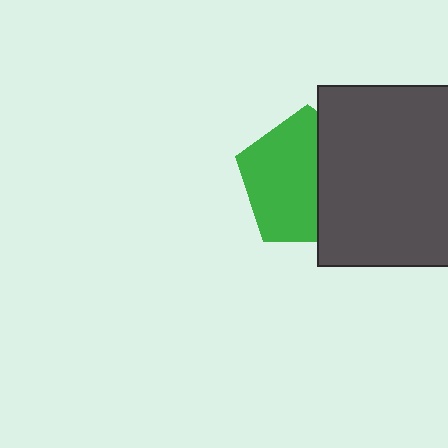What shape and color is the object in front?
The object in front is a dark gray square.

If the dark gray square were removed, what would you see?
You would see the complete green pentagon.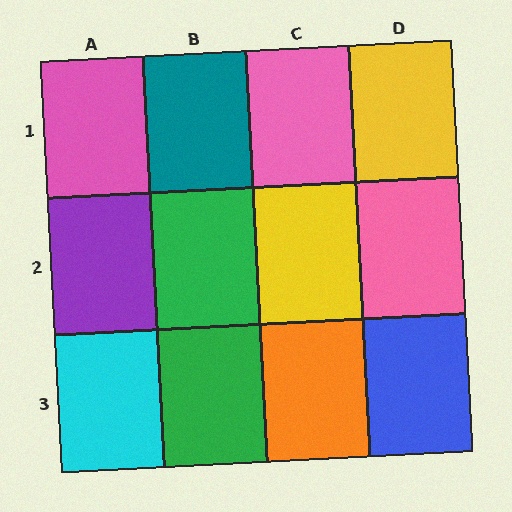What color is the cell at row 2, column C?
Yellow.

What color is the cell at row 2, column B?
Green.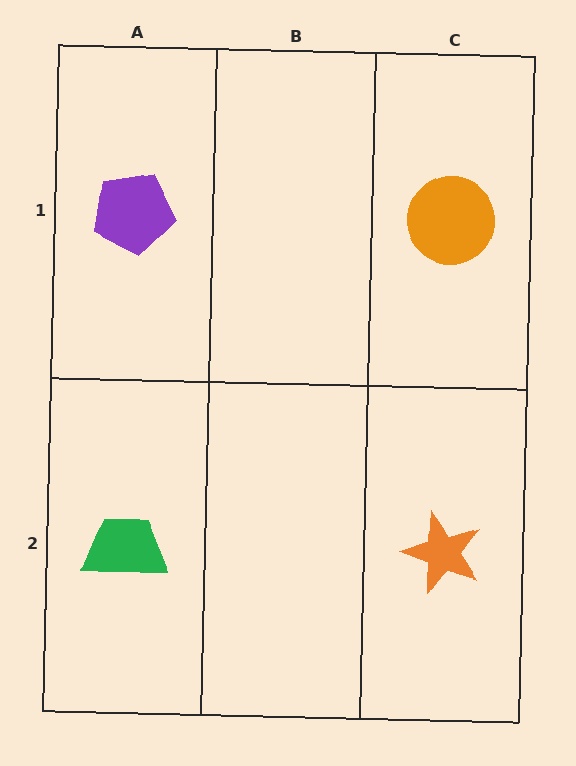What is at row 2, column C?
An orange star.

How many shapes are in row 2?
2 shapes.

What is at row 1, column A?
A purple pentagon.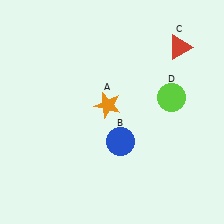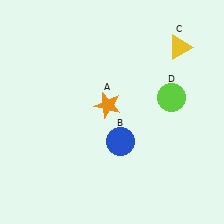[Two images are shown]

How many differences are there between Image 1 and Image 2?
There is 1 difference between the two images.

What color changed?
The triangle (C) changed from red in Image 1 to yellow in Image 2.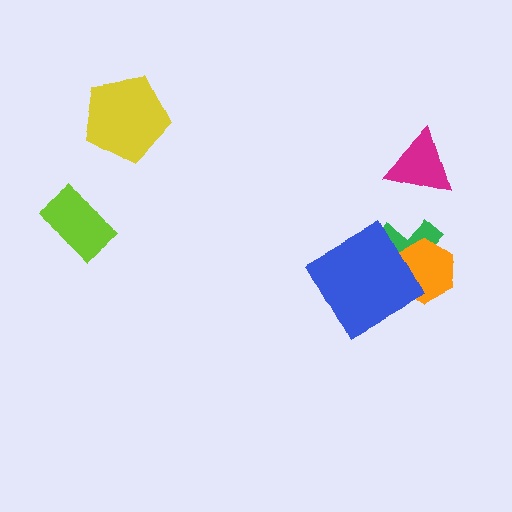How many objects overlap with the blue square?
2 objects overlap with the blue square.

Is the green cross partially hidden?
Yes, it is partially covered by another shape.